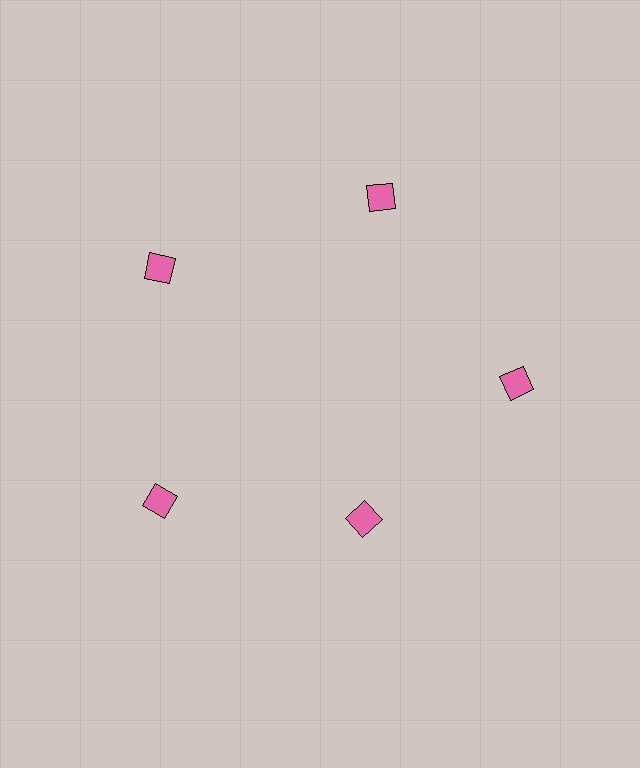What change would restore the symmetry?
The symmetry would be restored by moving it outward, back onto the ring so that all 5 squares sit at equal angles and equal distance from the center.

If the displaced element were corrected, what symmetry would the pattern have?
It would have 5-fold rotational symmetry — the pattern would map onto itself every 72 degrees.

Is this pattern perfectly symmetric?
No. The 5 pink squares are arranged in a ring, but one element near the 5 o'clock position is pulled inward toward the center, breaking the 5-fold rotational symmetry.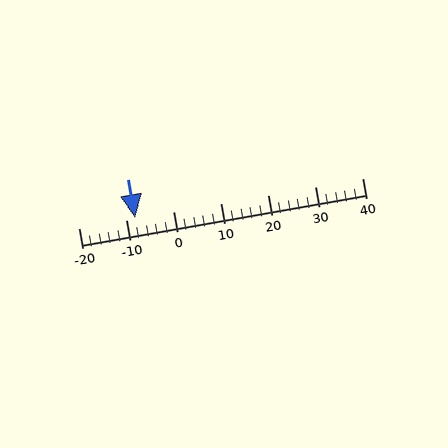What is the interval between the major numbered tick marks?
The major tick marks are spaced 10 units apart.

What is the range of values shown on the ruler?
The ruler shows values from -20 to 40.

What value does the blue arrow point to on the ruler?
The blue arrow points to approximately -8.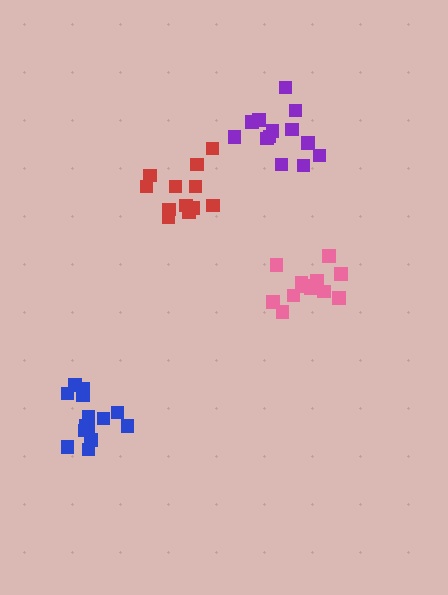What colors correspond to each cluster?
The clusters are colored: pink, blue, red, purple.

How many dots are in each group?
Group 1: 12 dots, Group 2: 14 dots, Group 3: 12 dots, Group 4: 13 dots (51 total).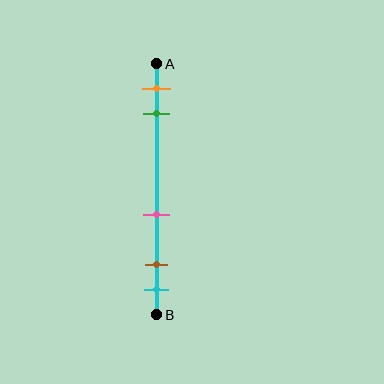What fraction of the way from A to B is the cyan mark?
The cyan mark is approximately 90% (0.9) of the way from A to B.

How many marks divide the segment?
There are 5 marks dividing the segment.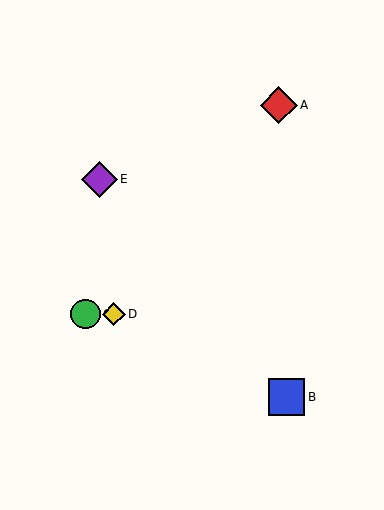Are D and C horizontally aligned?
Yes, both are at y≈314.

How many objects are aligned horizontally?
2 objects (C, D) are aligned horizontally.